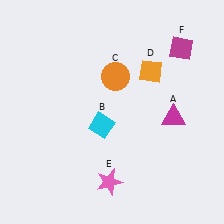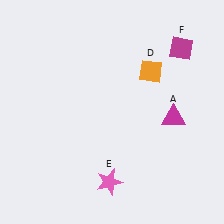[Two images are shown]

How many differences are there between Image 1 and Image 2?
There are 2 differences between the two images.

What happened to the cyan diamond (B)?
The cyan diamond (B) was removed in Image 2. It was in the bottom-left area of Image 1.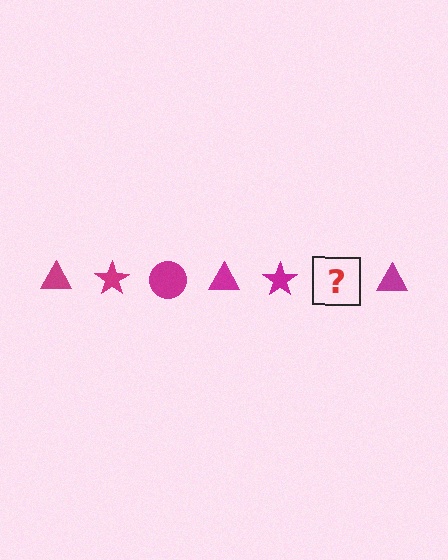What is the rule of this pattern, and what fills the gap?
The rule is that the pattern cycles through triangle, star, circle shapes in magenta. The gap should be filled with a magenta circle.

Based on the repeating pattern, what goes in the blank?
The blank should be a magenta circle.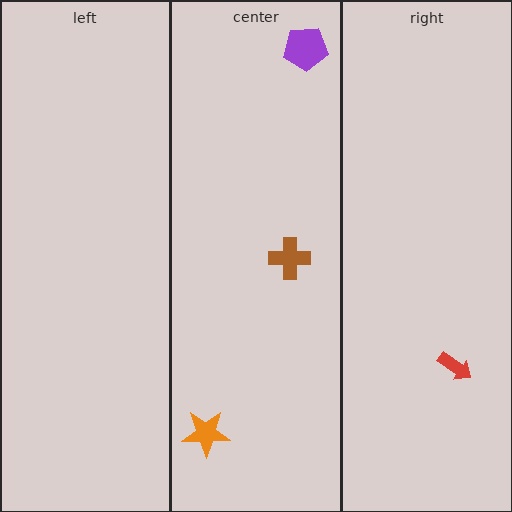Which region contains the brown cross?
The center region.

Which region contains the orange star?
The center region.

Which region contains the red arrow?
The right region.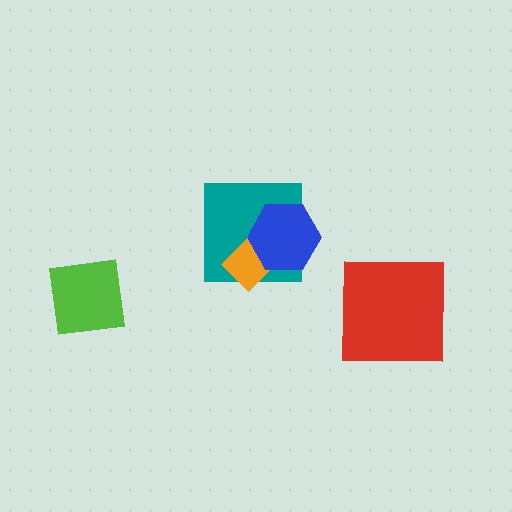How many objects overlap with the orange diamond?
2 objects overlap with the orange diamond.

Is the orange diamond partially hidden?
Yes, it is partially covered by another shape.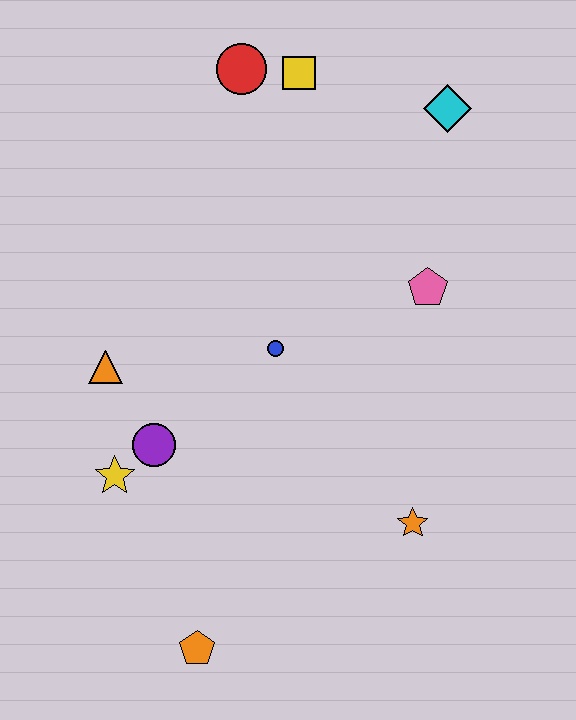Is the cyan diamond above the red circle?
No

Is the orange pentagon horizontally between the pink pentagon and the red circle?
No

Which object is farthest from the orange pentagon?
The cyan diamond is farthest from the orange pentagon.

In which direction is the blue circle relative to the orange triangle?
The blue circle is to the right of the orange triangle.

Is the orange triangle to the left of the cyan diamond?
Yes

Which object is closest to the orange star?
The blue circle is closest to the orange star.